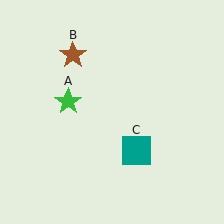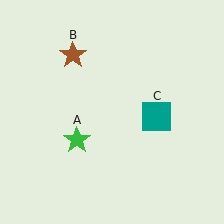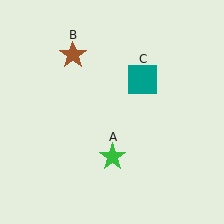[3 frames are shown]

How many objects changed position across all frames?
2 objects changed position: green star (object A), teal square (object C).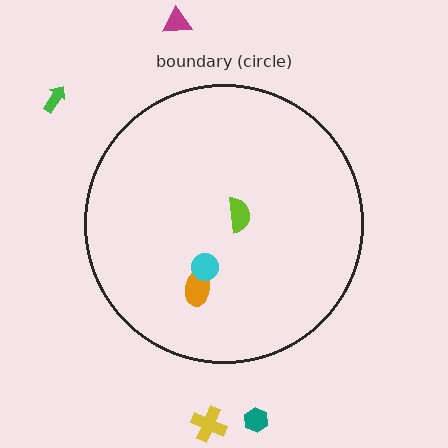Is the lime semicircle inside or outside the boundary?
Inside.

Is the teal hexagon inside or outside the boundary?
Outside.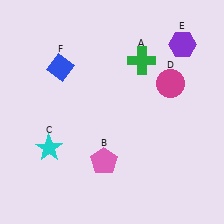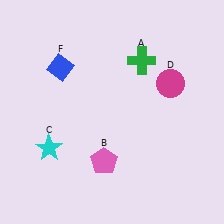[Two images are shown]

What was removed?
The purple hexagon (E) was removed in Image 2.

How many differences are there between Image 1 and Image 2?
There is 1 difference between the two images.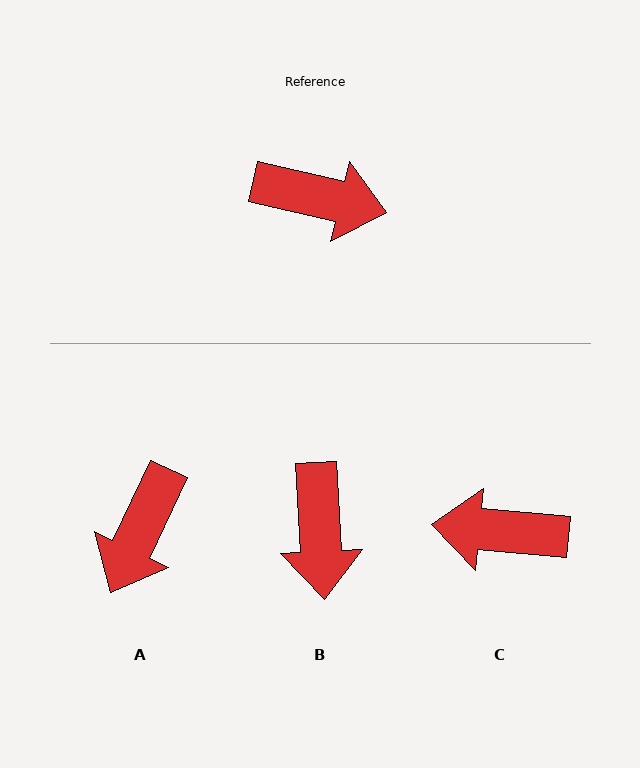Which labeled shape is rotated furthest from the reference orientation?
C, about 172 degrees away.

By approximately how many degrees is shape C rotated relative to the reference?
Approximately 172 degrees clockwise.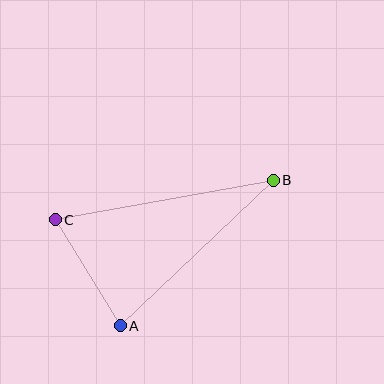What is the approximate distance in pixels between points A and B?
The distance between A and B is approximately 212 pixels.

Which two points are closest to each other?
Points A and C are closest to each other.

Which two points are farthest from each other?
Points B and C are farthest from each other.